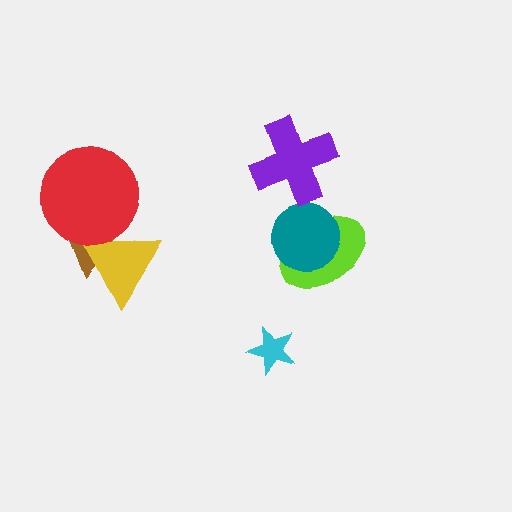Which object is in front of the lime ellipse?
The teal circle is in front of the lime ellipse.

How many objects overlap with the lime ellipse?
1 object overlaps with the lime ellipse.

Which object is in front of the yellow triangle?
The red circle is in front of the yellow triangle.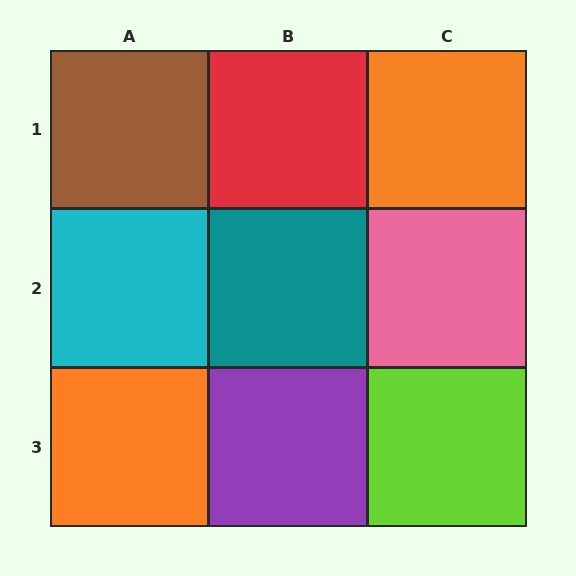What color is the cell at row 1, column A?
Brown.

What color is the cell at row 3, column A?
Orange.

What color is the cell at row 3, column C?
Lime.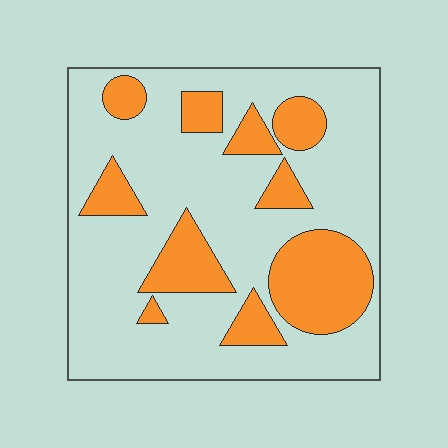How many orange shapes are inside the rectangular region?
10.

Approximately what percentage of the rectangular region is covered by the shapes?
Approximately 25%.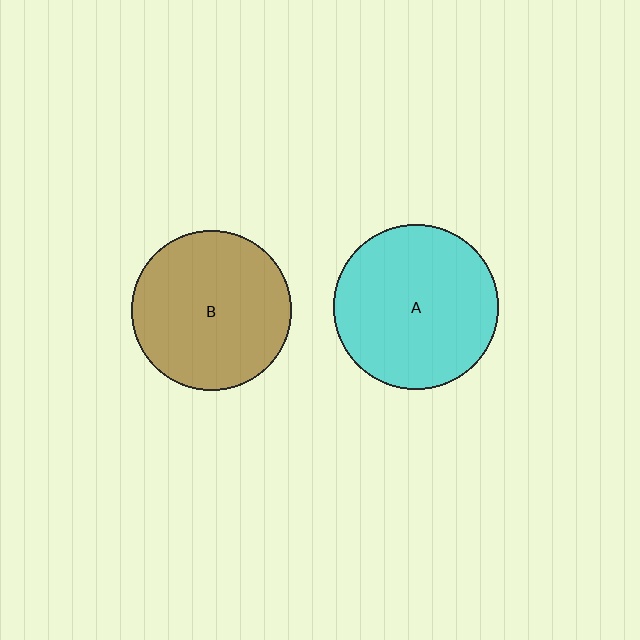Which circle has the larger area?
Circle A (cyan).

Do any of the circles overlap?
No, none of the circles overlap.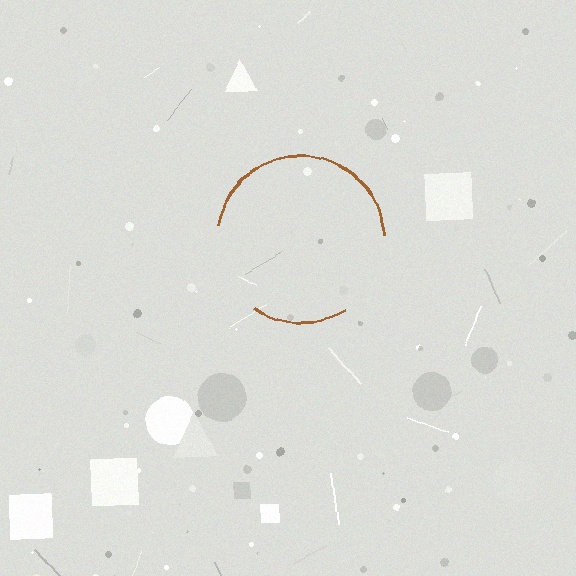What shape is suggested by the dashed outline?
The dashed outline suggests a circle.